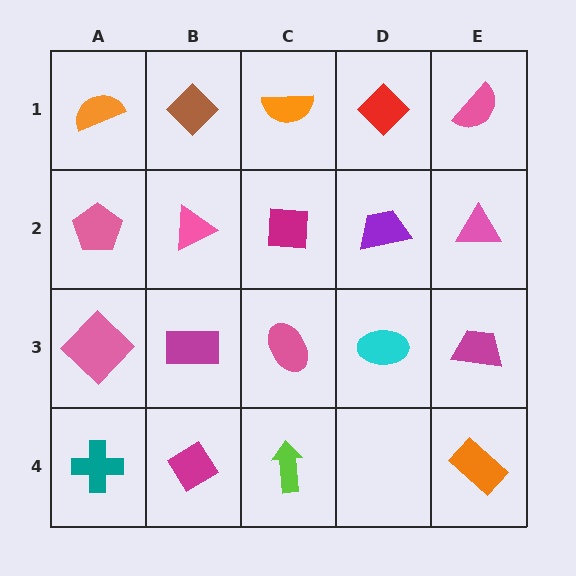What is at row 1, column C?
An orange semicircle.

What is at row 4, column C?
A lime arrow.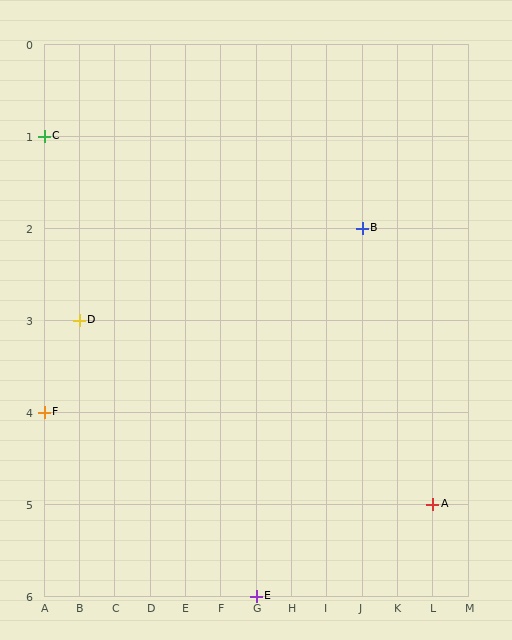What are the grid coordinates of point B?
Point B is at grid coordinates (J, 2).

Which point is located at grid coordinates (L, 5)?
Point A is at (L, 5).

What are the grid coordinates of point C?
Point C is at grid coordinates (A, 1).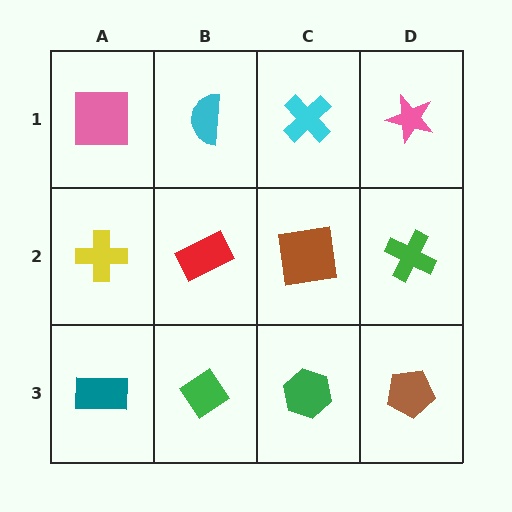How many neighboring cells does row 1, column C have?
3.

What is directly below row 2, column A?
A teal rectangle.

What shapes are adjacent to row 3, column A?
A yellow cross (row 2, column A), a green diamond (row 3, column B).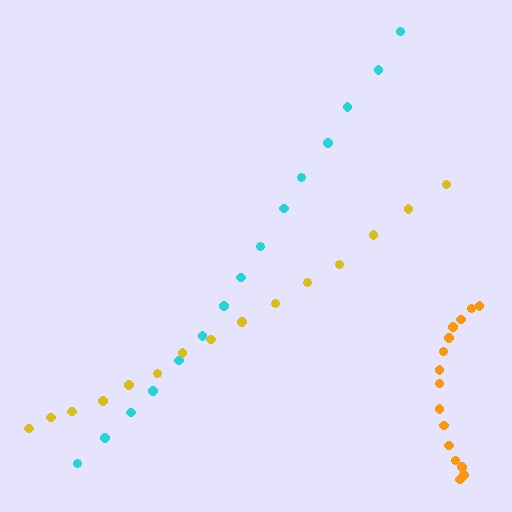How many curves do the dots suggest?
There are 3 distinct paths.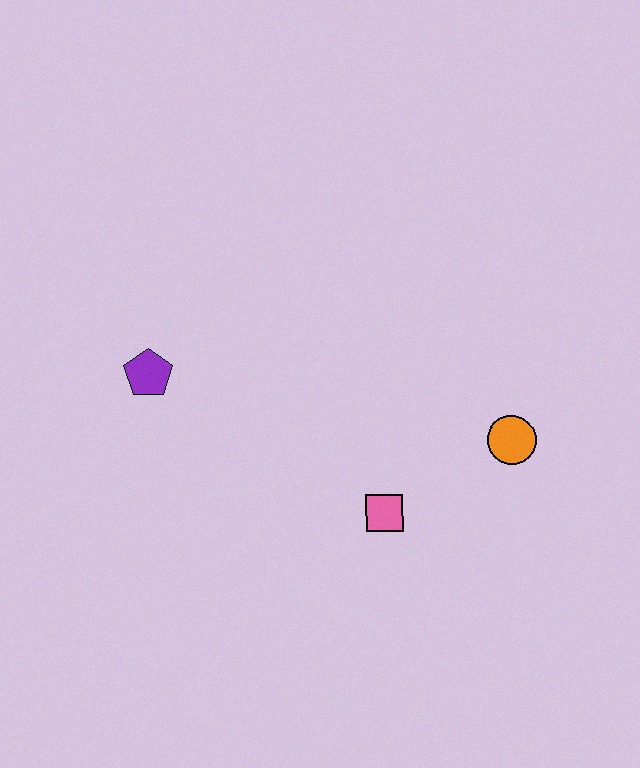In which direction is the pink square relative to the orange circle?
The pink square is to the left of the orange circle.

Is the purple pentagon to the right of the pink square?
No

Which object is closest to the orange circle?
The pink square is closest to the orange circle.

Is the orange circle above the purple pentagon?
No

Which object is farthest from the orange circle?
The purple pentagon is farthest from the orange circle.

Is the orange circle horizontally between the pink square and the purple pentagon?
No